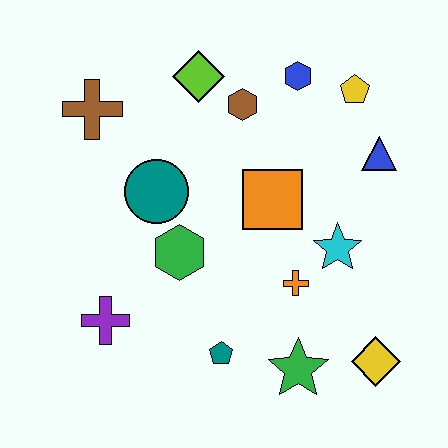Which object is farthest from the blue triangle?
The purple cross is farthest from the blue triangle.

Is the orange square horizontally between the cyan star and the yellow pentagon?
No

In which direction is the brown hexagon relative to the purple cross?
The brown hexagon is above the purple cross.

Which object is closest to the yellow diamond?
The green star is closest to the yellow diamond.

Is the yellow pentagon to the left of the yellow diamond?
Yes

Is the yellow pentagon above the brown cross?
Yes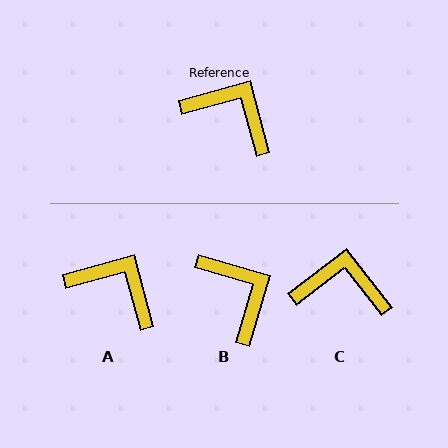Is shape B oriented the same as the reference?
No, it is off by about 32 degrees.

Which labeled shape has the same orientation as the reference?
A.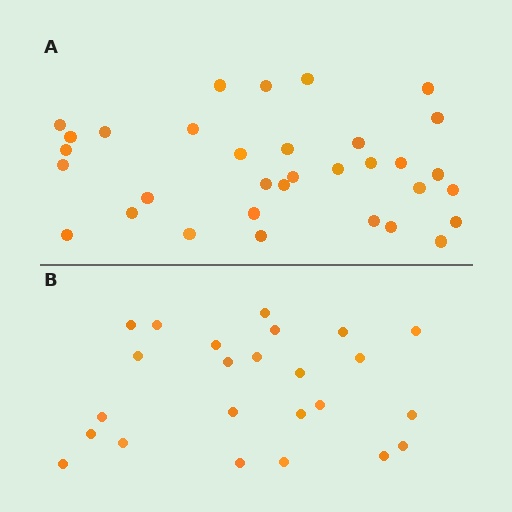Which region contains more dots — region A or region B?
Region A (the top region) has more dots.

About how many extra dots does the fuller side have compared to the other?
Region A has roughly 8 or so more dots than region B.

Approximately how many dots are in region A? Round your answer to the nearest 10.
About 30 dots. (The exact count is 33, which rounds to 30.)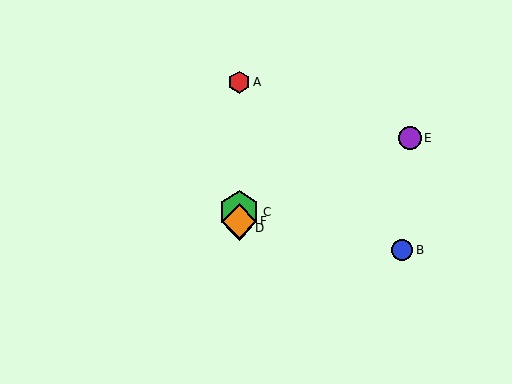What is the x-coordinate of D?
Object D is at x≈239.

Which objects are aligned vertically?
Objects A, C, D, F are aligned vertically.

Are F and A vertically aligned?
Yes, both are at x≈239.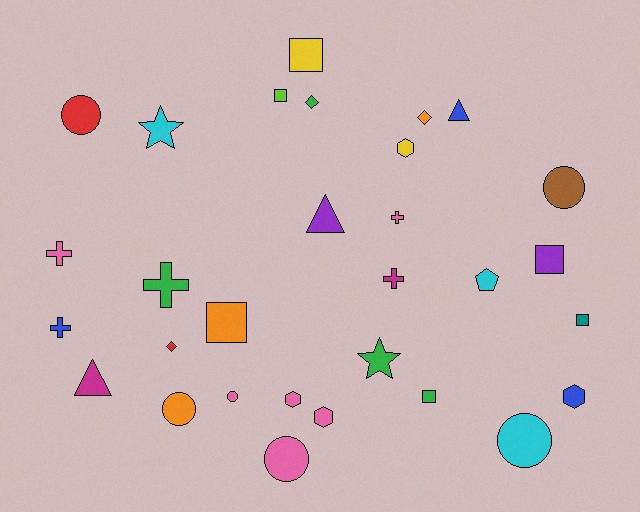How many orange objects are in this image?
There are 3 orange objects.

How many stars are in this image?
There are 2 stars.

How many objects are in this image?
There are 30 objects.